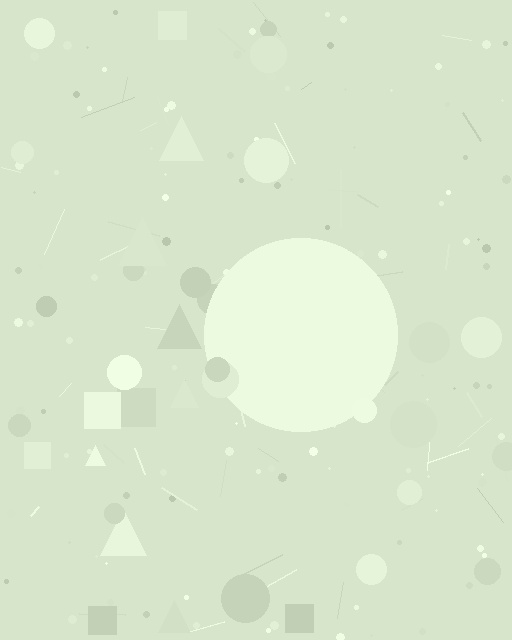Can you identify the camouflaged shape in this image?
The camouflaged shape is a circle.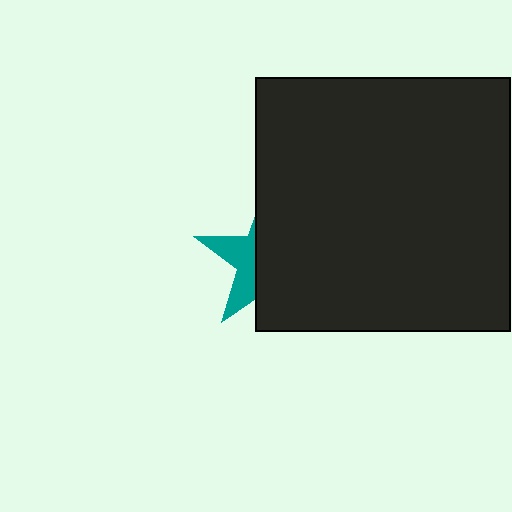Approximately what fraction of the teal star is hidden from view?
Roughly 65% of the teal star is hidden behind the black rectangle.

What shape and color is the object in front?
The object in front is a black rectangle.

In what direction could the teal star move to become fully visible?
The teal star could move left. That would shift it out from behind the black rectangle entirely.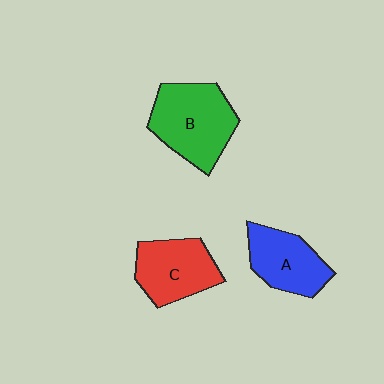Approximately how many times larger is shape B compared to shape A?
Approximately 1.3 times.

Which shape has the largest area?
Shape B (green).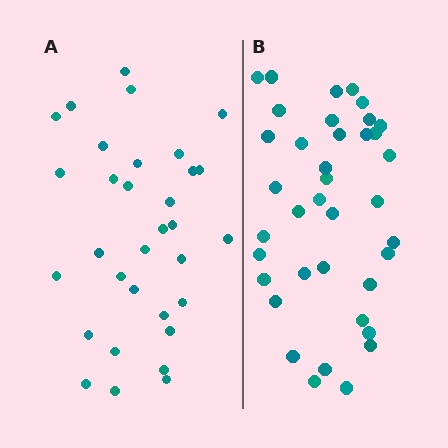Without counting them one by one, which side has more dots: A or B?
Region B (the right region) has more dots.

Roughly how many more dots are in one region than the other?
Region B has about 6 more dots than region A.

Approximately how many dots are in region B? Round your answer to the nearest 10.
About 40 dots. (The exact count is 38, which rounds to 40.)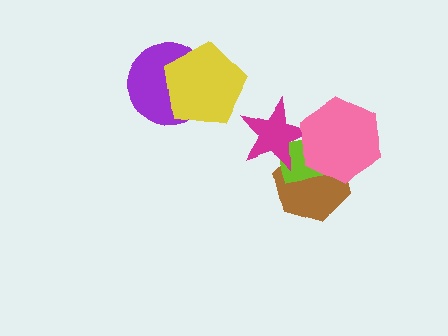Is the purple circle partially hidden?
Yes, it is partially covered by another shape.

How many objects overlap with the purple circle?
1 object overlaps with the purple circle.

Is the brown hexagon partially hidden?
Yes, it is partially covered by another shape.